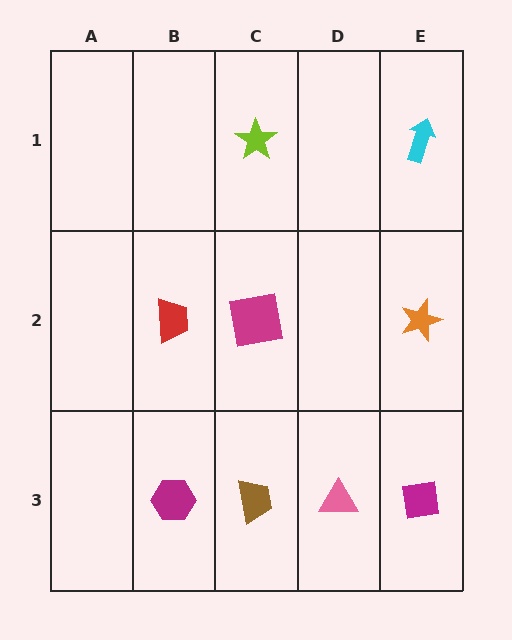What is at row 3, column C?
A brown trapezoid.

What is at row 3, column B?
A magenta hexagon.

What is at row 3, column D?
A pink triangle.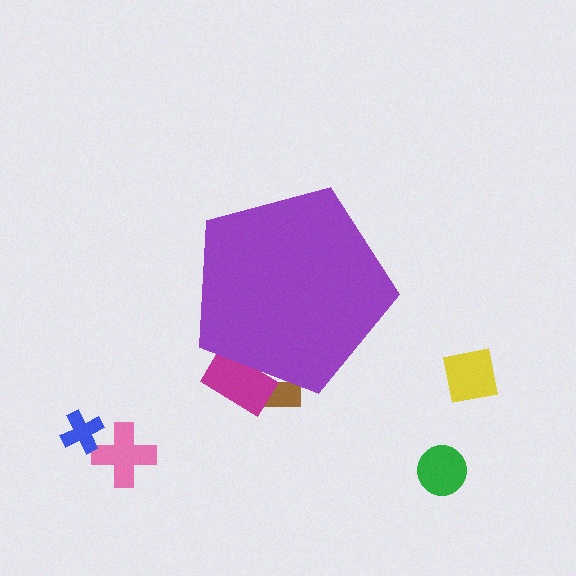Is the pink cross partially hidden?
No, the pink cross is fully visible.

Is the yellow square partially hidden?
No, the yellow square is fully visible.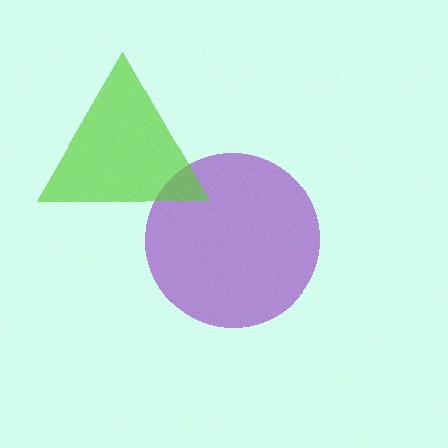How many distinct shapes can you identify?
There are 2 distinct shapes: a purple circle, a lime triangle.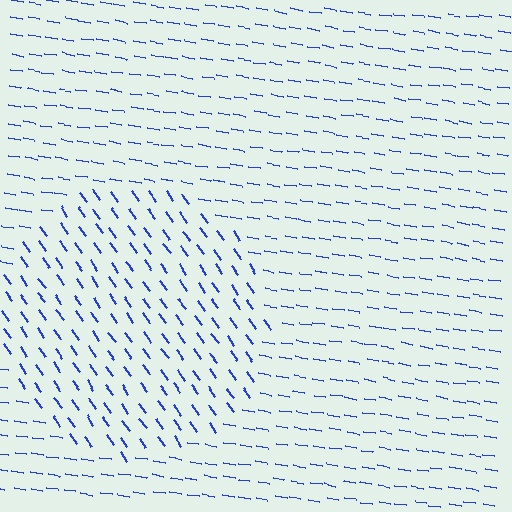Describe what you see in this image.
The image is filled with small blue line segments. A circle region in the image has lines oriented differently from the surrounding lines, creating a visible texture boundary.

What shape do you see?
I see a circle.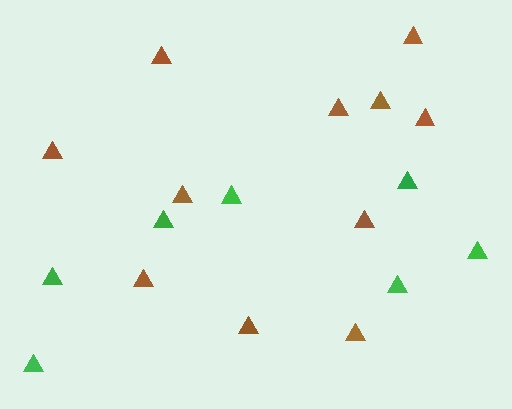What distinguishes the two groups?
There are 2 groups: one group of green triangles (7) and one group of brown triangles (11).